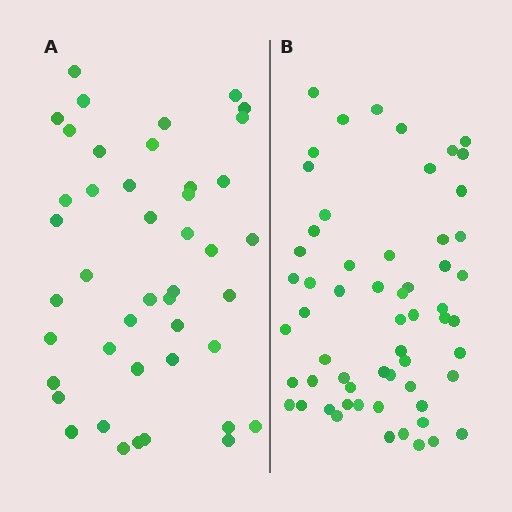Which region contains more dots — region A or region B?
Region B (the right region) has more dots.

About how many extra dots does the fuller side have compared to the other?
Region B has approximately 15 more dots than region A.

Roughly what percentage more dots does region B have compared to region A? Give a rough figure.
About 35% more.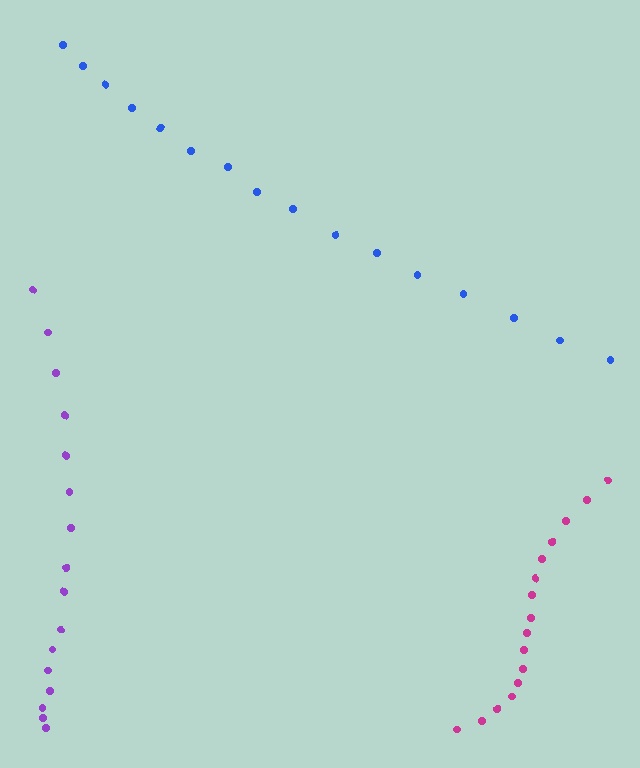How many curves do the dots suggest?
There are 3 distinct paths.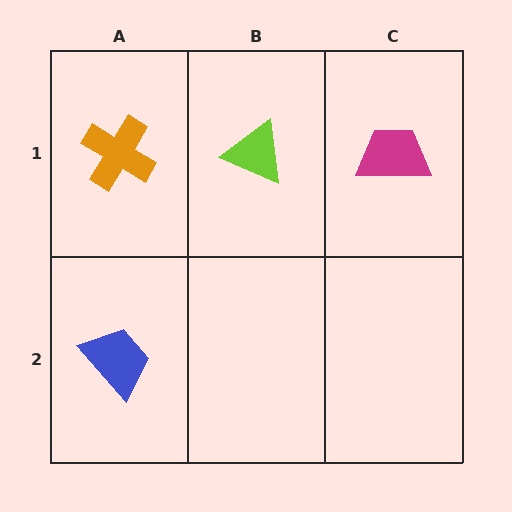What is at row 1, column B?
A lime triangle.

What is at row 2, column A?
A blue trapezoid.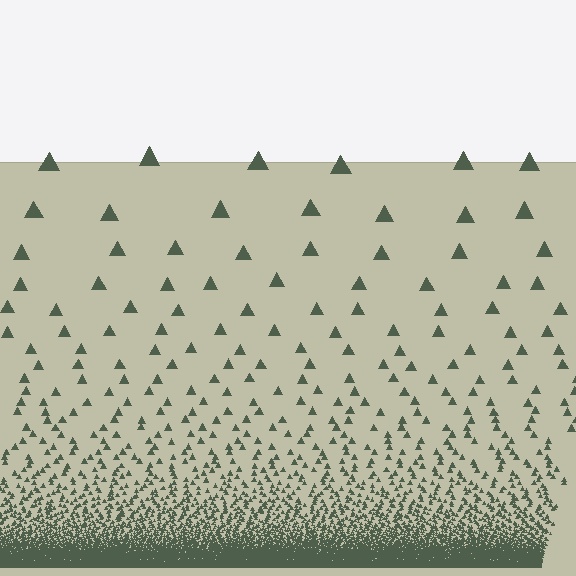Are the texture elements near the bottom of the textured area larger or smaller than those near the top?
Smaller. The gradient is inverted — elements near the bottom are smaller and denser.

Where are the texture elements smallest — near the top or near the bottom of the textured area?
Near the bottom.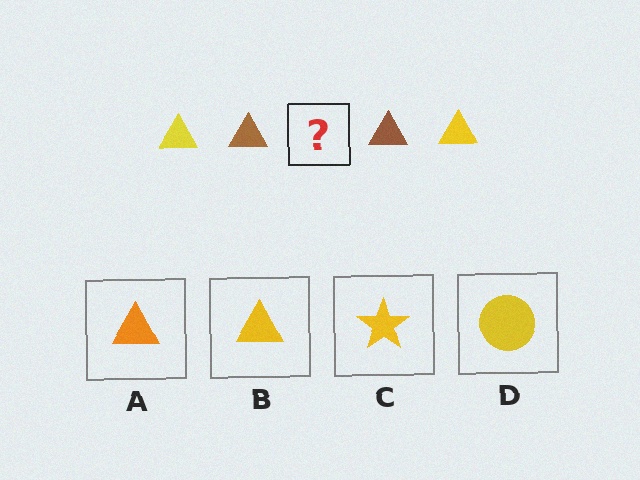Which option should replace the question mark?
Option B.